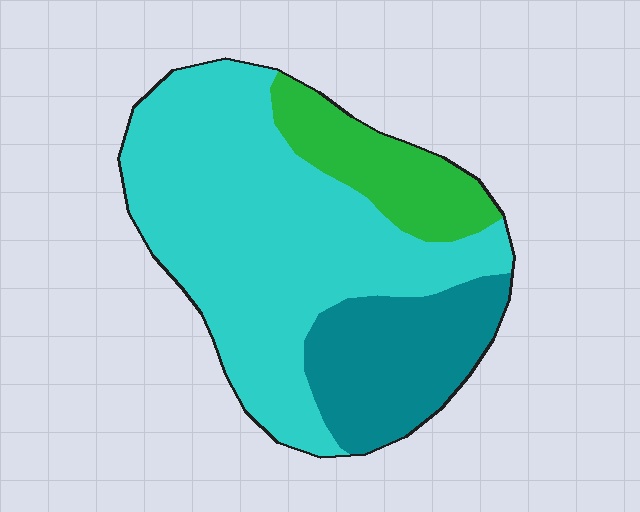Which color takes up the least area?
Green, at roughly 15%.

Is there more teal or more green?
Teal.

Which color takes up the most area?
Cyan, at roughly 60%.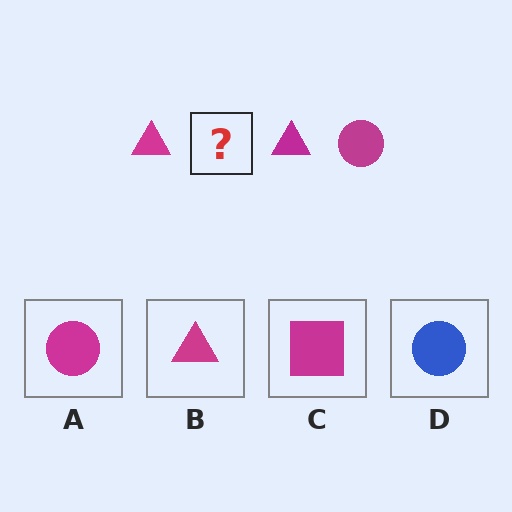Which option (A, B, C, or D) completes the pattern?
A.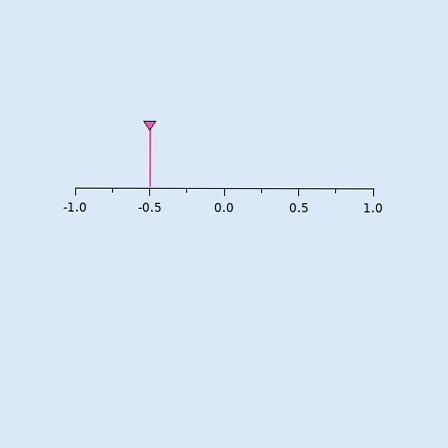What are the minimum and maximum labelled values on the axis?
The axis runs from -1.0 to 1.0.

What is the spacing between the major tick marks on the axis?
The major ticks are spaced 0.5 apart.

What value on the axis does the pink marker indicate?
The marker indicates approximately -0.5.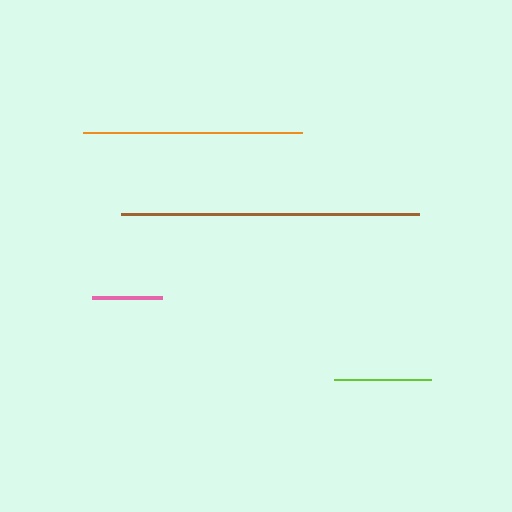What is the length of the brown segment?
The brown segment is approximately 298 pixels long.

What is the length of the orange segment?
The orange segment is approximately 218 pixels long.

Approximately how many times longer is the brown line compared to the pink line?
The brown line is approximately 4.3 times the length of the pink line.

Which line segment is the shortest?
The pink line is the shortest at approximately 70 pixels.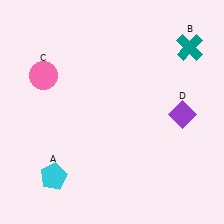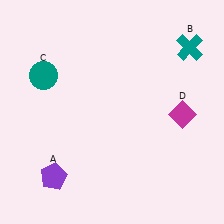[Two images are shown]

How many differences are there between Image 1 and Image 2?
There are 3 differences between the two images.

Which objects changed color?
A changed from cyan to purple. C changed from pink to teal. D changed from purple to magenta.